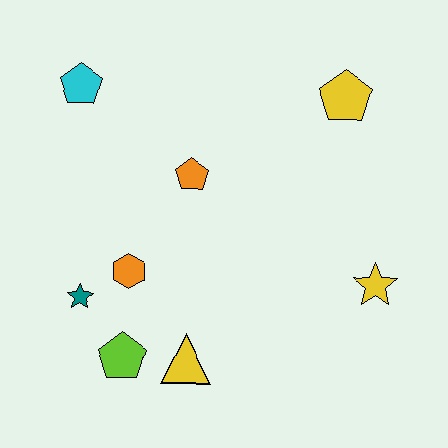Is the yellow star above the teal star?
Yes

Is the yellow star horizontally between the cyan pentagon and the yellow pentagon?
No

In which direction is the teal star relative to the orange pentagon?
The teal star is below the orange pentagon.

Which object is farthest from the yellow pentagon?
The lime pentagon is farthest from the yellow pentagon.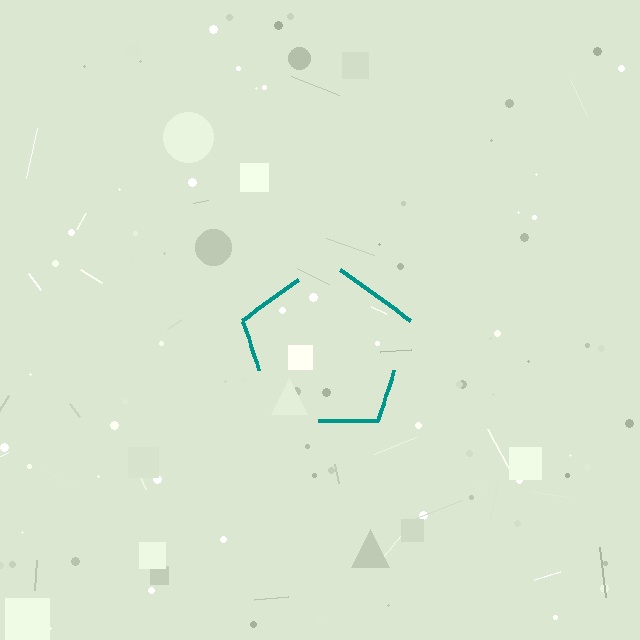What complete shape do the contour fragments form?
The contour fragments form a pentagon.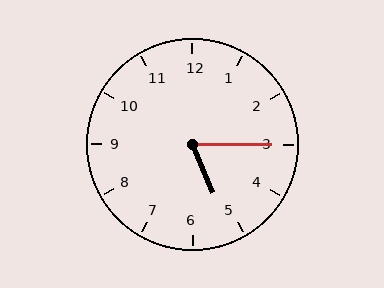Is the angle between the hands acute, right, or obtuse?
It is acute.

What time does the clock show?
5:15.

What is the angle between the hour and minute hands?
Approximately 68 degrees.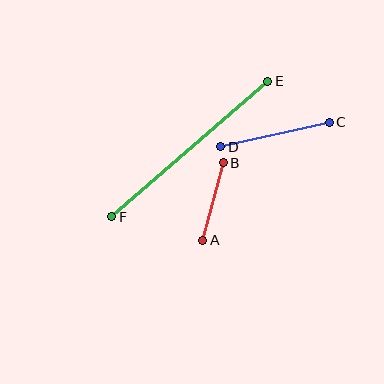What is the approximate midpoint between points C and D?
The midpoint is at approximately (275, 134) pixels.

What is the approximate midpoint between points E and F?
The midpoint is at approximately (190, 149) pixels.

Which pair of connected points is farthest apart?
Points E and F are farthest apart.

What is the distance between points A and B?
The distance is approximately 80 pixels.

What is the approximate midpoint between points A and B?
The midpoint is at approximately (213, 201) pixels.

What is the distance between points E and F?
The distance is approximately 207 pixels.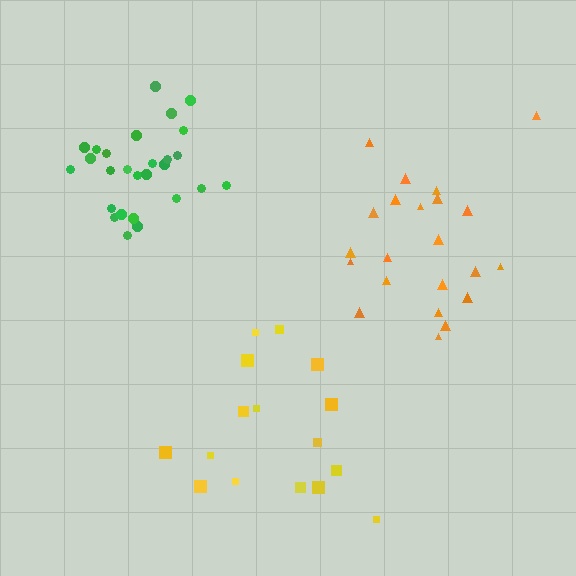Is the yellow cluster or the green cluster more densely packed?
Green.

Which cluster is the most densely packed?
Green.